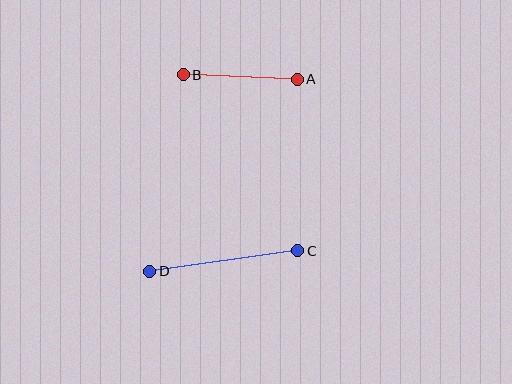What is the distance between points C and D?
The distance is approximately 149 pixels.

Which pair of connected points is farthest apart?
Points C and D are farthest apart.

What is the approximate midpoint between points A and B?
The midpoint is at approximately (240, 77) pixels.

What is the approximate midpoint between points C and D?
The midpoint is at approximately (224, 261) pixels.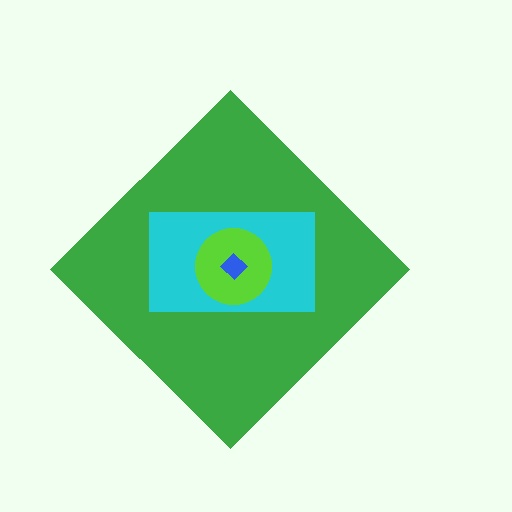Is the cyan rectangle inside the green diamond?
Yes.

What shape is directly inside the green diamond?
The cyan rectangle.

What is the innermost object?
The blue diamond.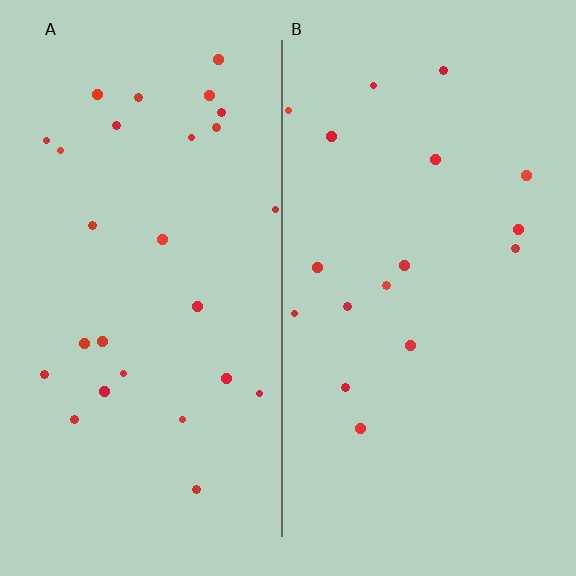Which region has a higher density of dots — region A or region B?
A (the left).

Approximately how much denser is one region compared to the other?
Approximately 1.6× — region A over region B.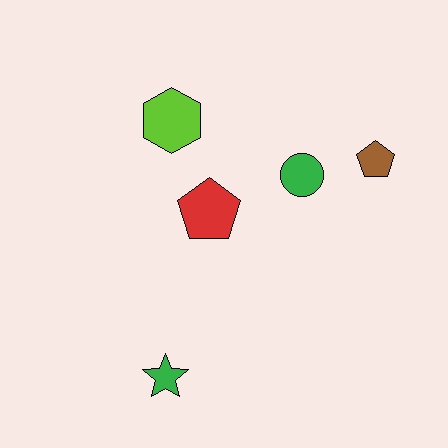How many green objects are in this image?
There are 2 green objects.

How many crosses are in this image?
There are no crosses.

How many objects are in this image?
There are 5 objects.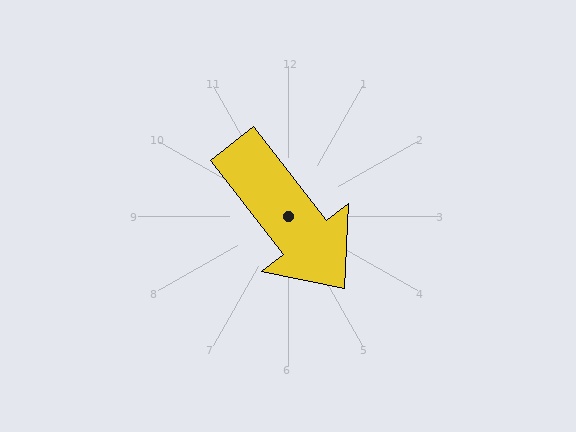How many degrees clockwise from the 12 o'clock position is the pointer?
Approximately 142 degrees.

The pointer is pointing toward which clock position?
Roughly 5 o'clock.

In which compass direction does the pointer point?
Southeast.